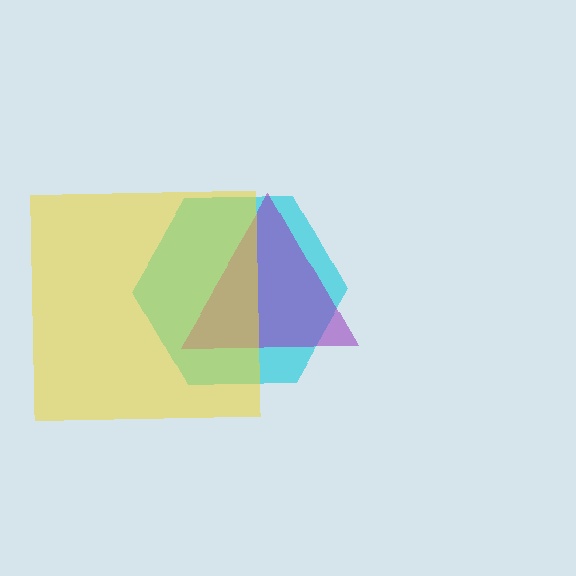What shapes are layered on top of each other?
The layered shapes are: a cyan hexagon, a purple triangle, a yellow square.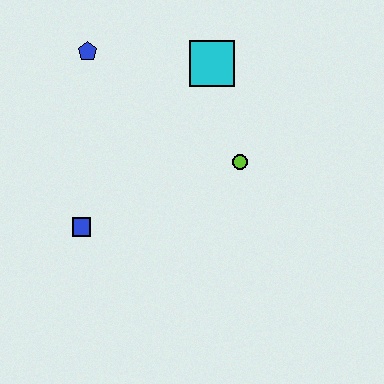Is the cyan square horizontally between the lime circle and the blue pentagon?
Yes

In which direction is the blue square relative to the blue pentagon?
The blue square is below the blue pentagon.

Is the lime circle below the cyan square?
Yes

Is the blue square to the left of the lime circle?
Yes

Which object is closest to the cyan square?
The lime circle is closest to the cyan square.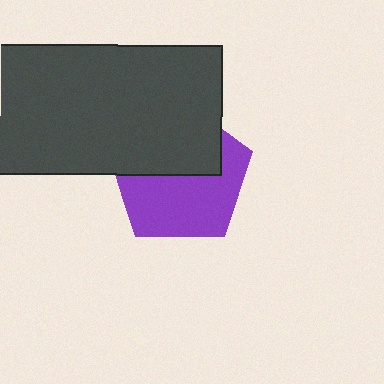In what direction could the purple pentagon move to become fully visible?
The purple pentagon could move down. That would shift it out from behind the dark gray rectangle entirely.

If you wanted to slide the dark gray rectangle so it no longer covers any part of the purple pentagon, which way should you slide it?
Slide it up — that is the most direct way to separate the two shapes.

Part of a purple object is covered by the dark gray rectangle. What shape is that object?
It is a pentagon.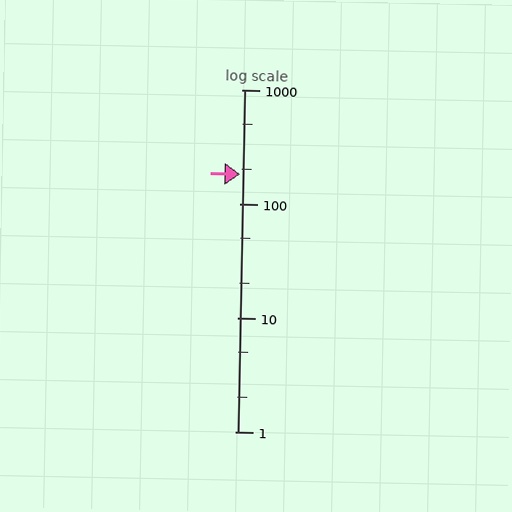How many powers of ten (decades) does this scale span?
The scale spans 3 decades, from 1 to 1000.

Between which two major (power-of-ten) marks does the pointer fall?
The pointer is between 100 and 1000.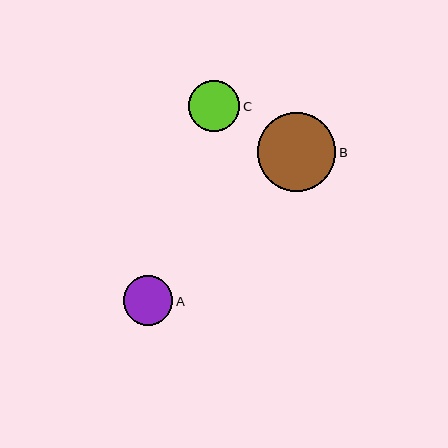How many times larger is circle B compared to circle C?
Circle B is approximately 1.5 times the size of circle C.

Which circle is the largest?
Circle B is the largest with a size of approximately 79 pixels.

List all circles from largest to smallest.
From largest to smallest: B, C, A.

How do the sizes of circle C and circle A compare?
Circle C and circle A are approximately the same size.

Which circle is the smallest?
Circle A is the smallest with a size of approximately 50 pixels.